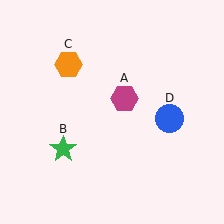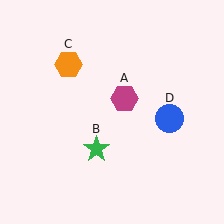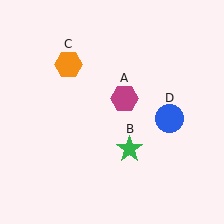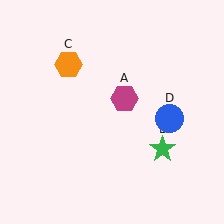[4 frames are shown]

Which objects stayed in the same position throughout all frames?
Magenta hexagon (object A) and orange hexagon (object C) and blue circle (object D) remained stationary.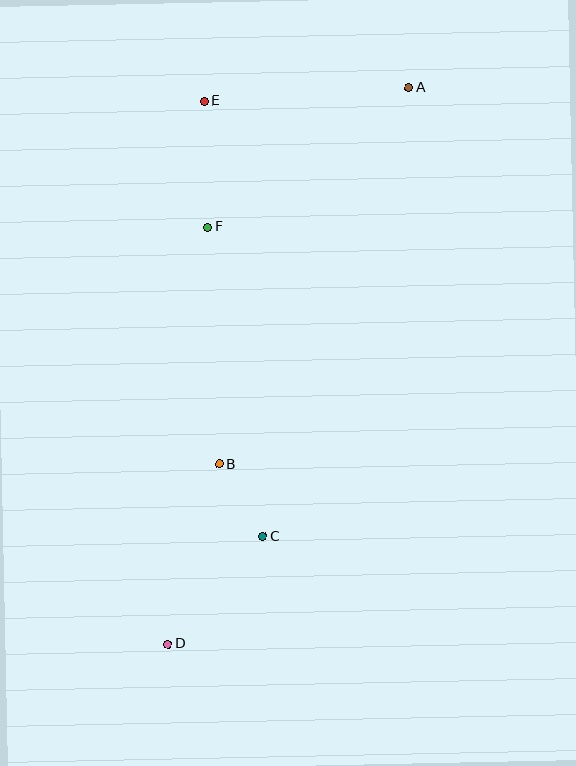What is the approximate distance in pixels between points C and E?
The distance between C and E is approximately 440 pixels.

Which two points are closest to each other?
Points B and C are closest to each other.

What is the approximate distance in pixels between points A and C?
The distance between A and C is approximately 472 pixels.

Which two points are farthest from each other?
Points A and D are farthest from each other.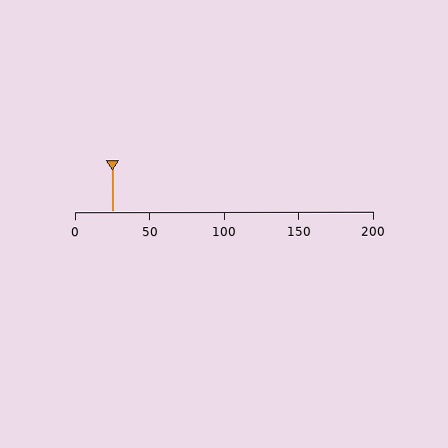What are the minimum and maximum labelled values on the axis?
The axis runs from 0 to 200.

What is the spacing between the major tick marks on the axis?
The major ticks are spaced 50 apart.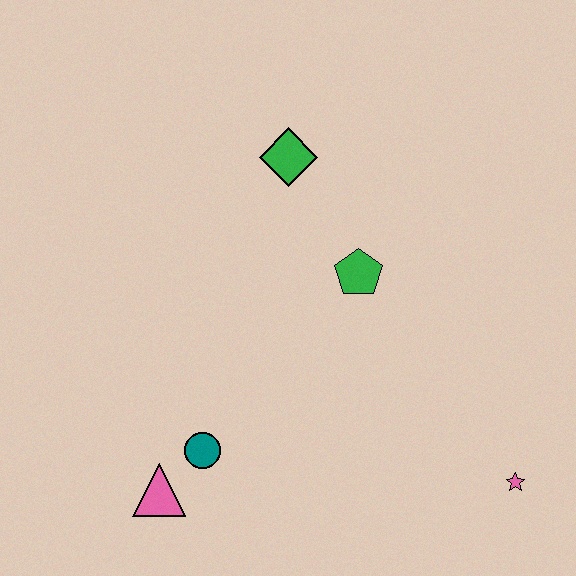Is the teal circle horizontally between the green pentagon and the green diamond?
No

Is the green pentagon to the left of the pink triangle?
No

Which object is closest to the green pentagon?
The green diamond is closest to the green pentagon.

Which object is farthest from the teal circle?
The pink star is farthest from the teal circle.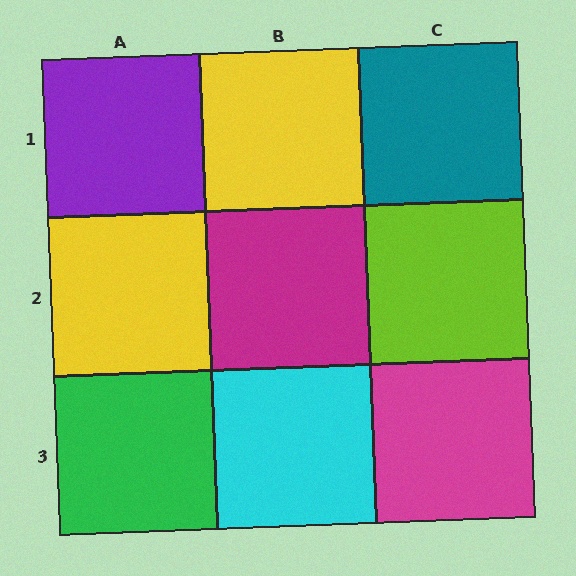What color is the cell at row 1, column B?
Yellow.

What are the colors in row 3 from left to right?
Green, cyan, magenta.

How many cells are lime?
1 cell is lime.